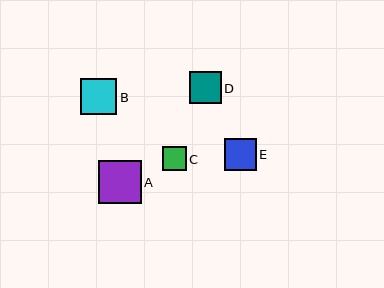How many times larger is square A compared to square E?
Square A is approximately 1.3 times the size of square E.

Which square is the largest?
Square A is the largest with a size of approximately 43 pixels.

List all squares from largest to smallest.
From largest to smallest: A, B, D, E, C.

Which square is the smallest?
Square C is the smallest with a size of approximately 24 pixels.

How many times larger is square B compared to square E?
Square B is approximately 1.1 times the size of square E.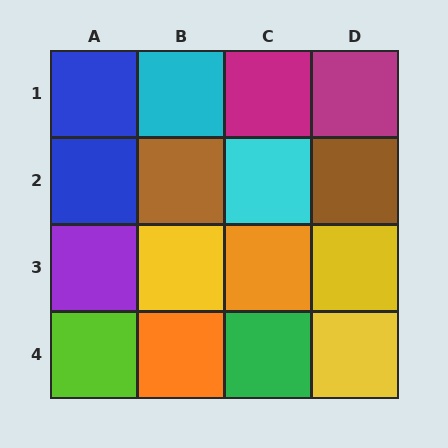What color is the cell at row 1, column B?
Cyan.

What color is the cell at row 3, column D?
Yellow.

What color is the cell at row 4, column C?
Green.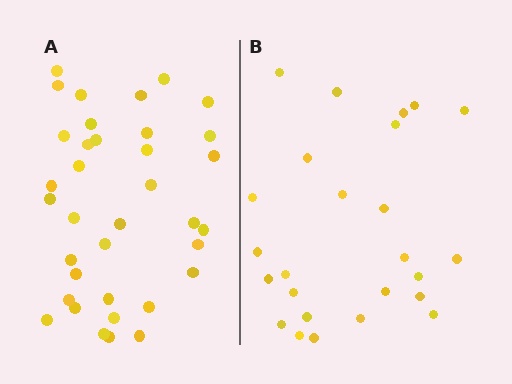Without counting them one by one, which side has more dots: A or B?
Region A (the left region) has more dots.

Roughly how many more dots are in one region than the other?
Region A has roughly 12 or so more dots than region B.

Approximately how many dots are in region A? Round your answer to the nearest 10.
About 40 dots. (The exact count is 36, which rounds to 40.)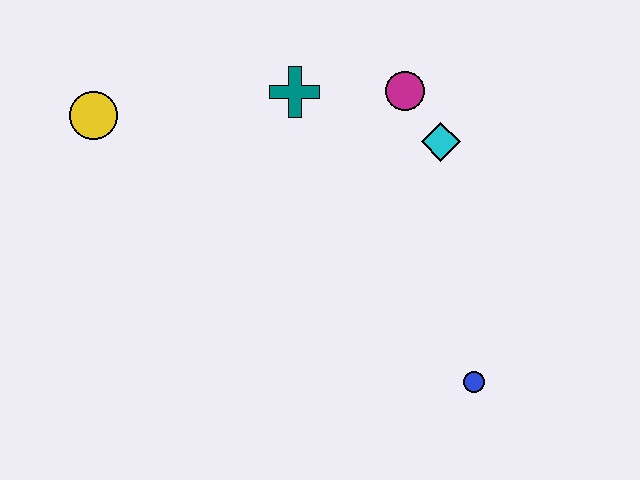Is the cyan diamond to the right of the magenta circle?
Yes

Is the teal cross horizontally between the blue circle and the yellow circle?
Yes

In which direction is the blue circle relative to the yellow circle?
The blue circle is to the right of the yellow circle.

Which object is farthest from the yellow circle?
The blue circle is farthest from the yellow circle.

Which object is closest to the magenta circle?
The cyan diamond is closest to the magenta circle.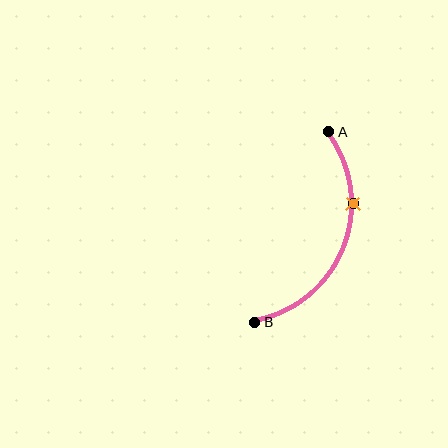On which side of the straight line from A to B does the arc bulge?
The arc bulges to the right of the straight line connecting A and B.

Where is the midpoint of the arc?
The arc midpoint is the point on the curve farthest from the straight line joining A and B. It sits to the right of that line.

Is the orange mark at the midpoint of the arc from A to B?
No. The orange mark lies on the arc but is closer to endpoint A. The arc midpoint would be at the point on the curve equidistant along the arc from both A and B.